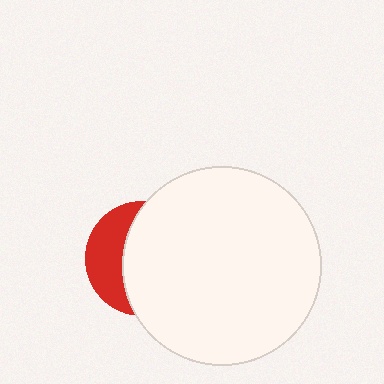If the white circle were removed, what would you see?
You would see the complete red circle.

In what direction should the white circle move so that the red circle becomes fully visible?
The white circle should move right. That is the shortest direction to clear the overlap and leave the red circle fully visible.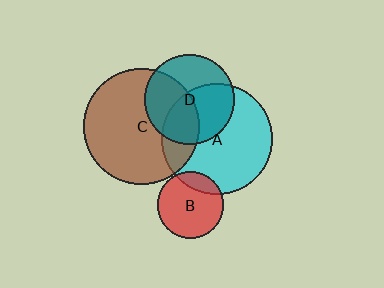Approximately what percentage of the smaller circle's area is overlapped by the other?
Approximately 45%.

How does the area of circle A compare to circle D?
Approximately 1.5 times.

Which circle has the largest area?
Circle C (brown).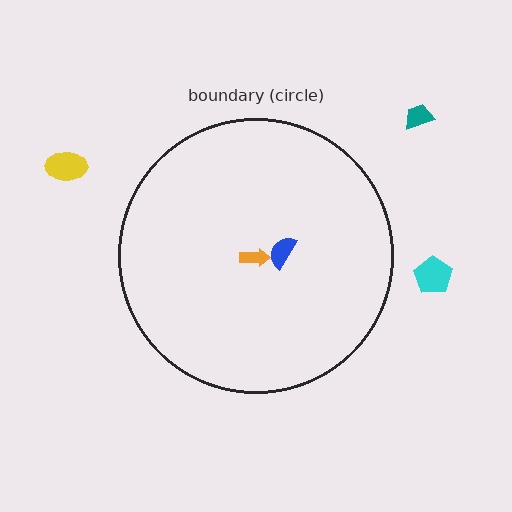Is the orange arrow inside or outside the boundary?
Inside.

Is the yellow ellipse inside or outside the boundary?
Outside.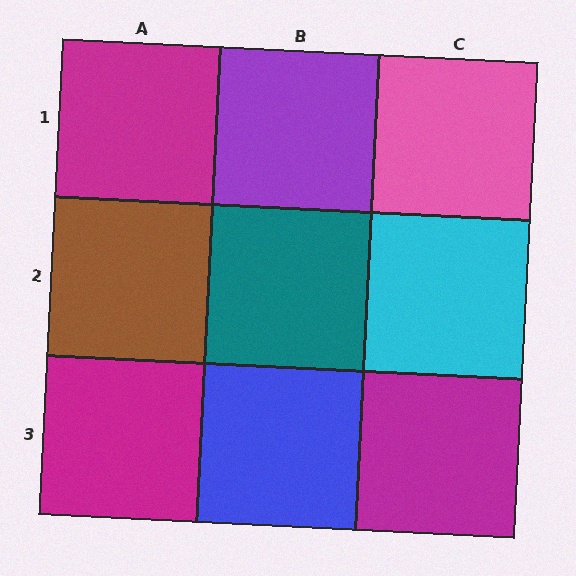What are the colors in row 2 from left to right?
Brown, teal, cyan.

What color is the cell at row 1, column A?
Magenta.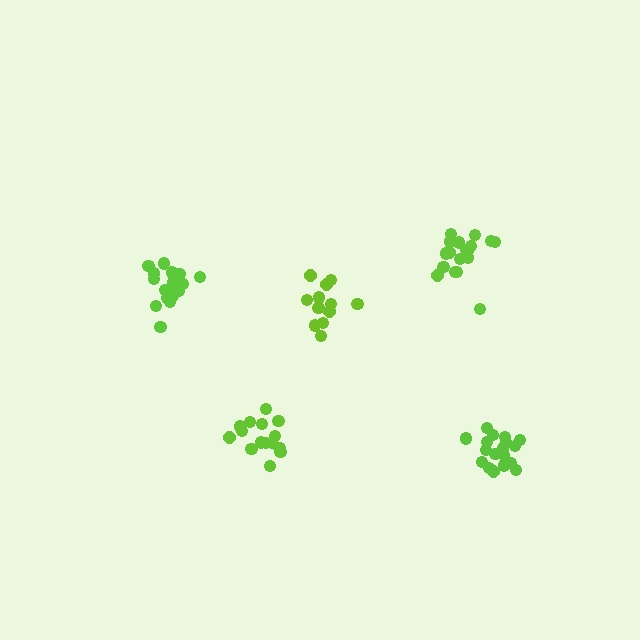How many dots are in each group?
Group 1: 12 dots, Group 2: 16 dots, Group 3: 16 dots, Group 4: 18 dots, Group 5: 18 dots (80 total).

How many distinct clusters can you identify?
There are 5 distinct clusters.